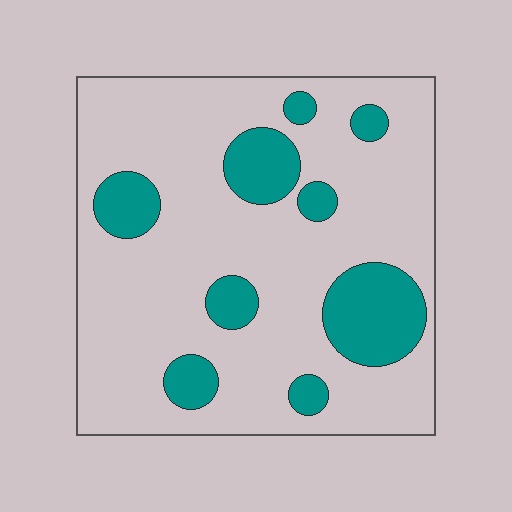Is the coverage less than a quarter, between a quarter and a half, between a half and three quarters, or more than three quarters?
Less than a quarter.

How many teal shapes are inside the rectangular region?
9.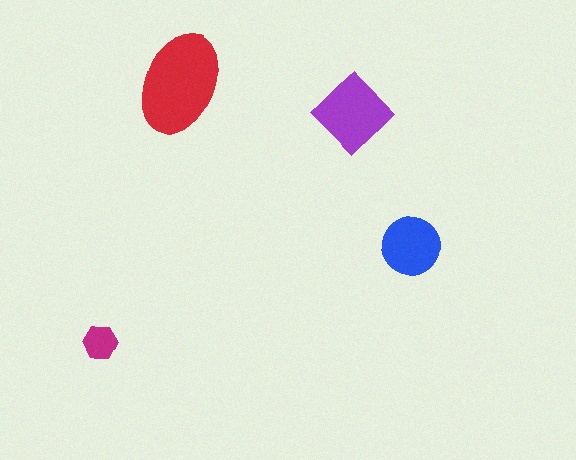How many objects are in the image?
There are 4 objects in the image.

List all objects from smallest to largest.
The magenta hexagon, the blue circle, the purple diamond, the red ellipse.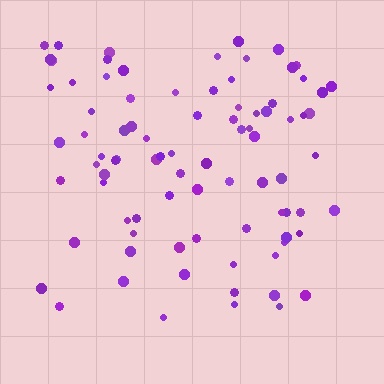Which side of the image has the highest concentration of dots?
The top.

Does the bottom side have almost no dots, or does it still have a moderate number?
Still a moderate number, just noticeably fewer than the top.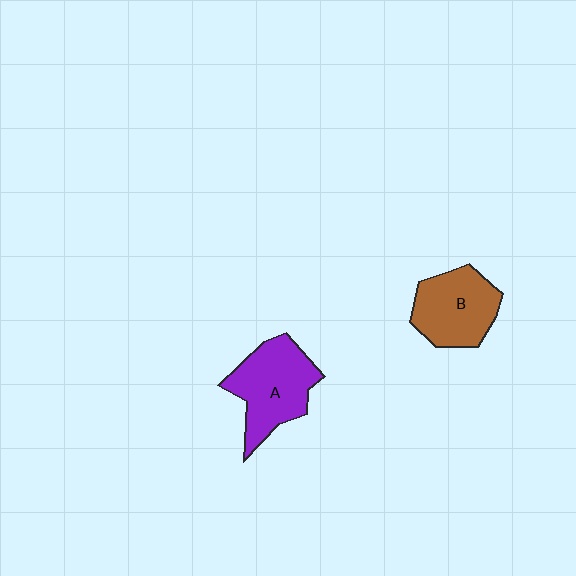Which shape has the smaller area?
Shape B (brown).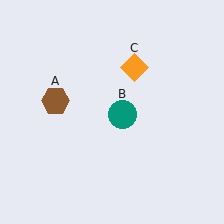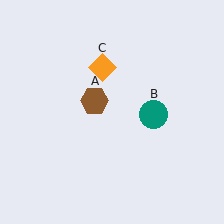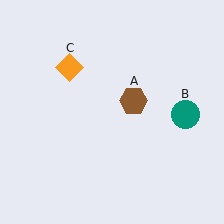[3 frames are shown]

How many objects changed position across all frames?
3 objects changed position: brown hexagon (object A), teal circle (object B), orange diamond (object C).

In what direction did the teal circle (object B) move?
The teal circle (object B) moved right.